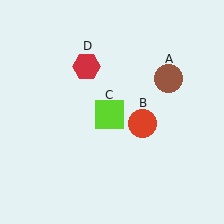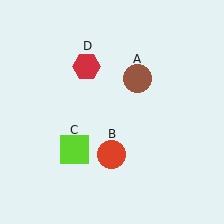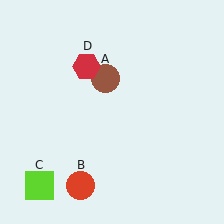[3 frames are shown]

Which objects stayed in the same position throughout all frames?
Red hexagon (object D) remained stationary.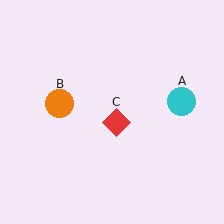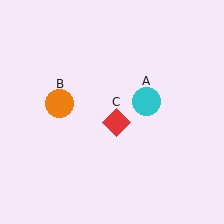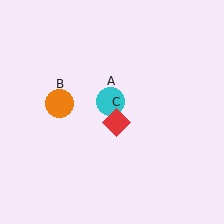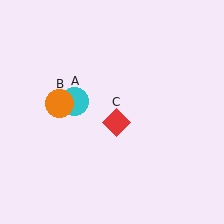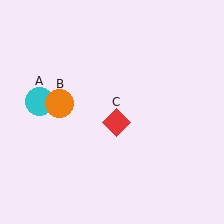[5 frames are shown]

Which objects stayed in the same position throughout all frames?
Orange circle (object B) and red diamond (object C) remained stationary.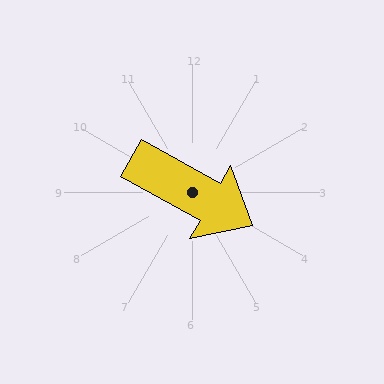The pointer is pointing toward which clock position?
Roughly 4 o'clock.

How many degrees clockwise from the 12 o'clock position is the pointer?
Approximately 119 degrees.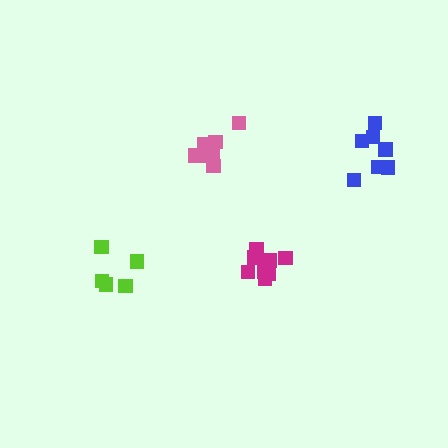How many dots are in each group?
Group 1: 7 dots, Group 2: 8 dots, Group 3: 5 dots, Group 4: 8 dots (28 total).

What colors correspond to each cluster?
The clusters are colored: blue, pink, lime, magenta.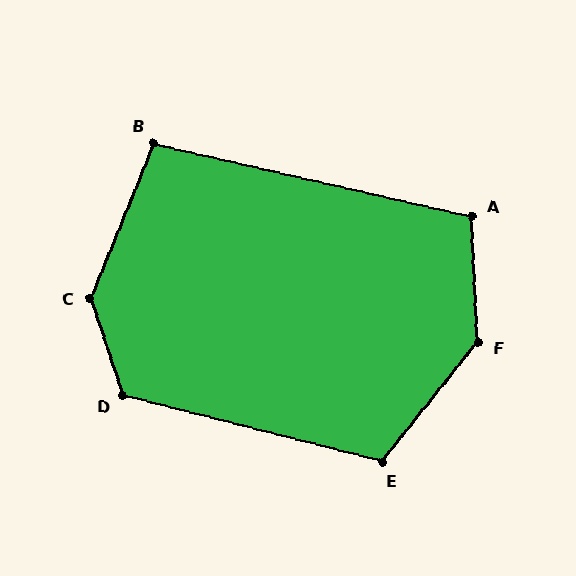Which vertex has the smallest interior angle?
B, at approximately 99 degrees.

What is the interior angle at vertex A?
Approximately 106 degrees (obtuse).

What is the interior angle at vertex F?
Approximately 138 degrees (obtuse).